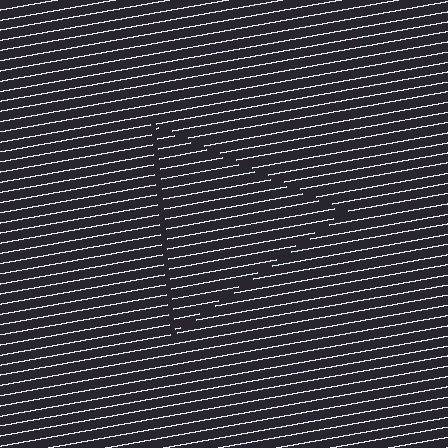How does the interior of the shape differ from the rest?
The interior of the shape contains the same grating, shifted by half a period — the contour is defined by the phase discontinuity where line-ends from the inner and outer gratings abut.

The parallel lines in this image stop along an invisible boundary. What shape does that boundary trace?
An illusory triangle. The interior of the shape contains the same grating, shifted by half a period — the contour is defined by the phase discontinuity where line-ends from the inner and outer gratings abut.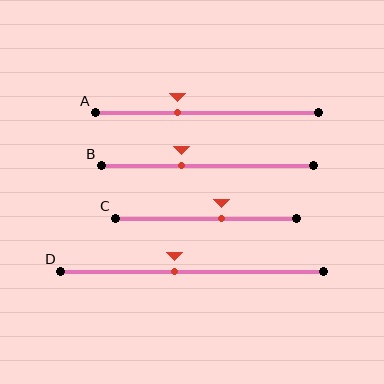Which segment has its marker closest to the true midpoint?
Segment D has its marker closest to the true midpoint.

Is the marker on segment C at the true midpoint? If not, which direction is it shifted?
No, the marker on segment C is shifted to the right by about 8% of the segment length.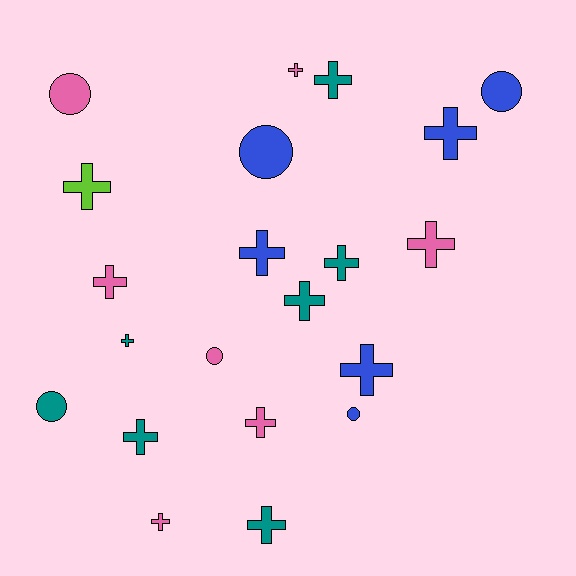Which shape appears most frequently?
Cross, with 15 objects.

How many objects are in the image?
There are 21 objects.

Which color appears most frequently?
Pink, with 7 objects.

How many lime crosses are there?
There is 1 lime cross.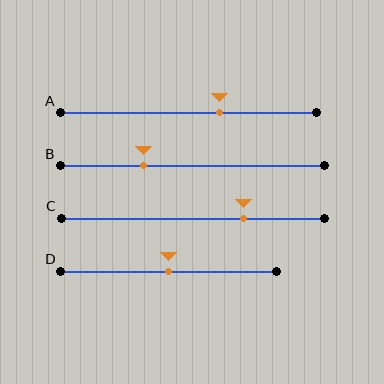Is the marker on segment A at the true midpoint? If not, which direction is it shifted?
No, the marker on segment A is shifted to the right by about 12% of the segment length.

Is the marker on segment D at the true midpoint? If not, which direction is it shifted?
Yes, the marker on segment D is at the true midpoint.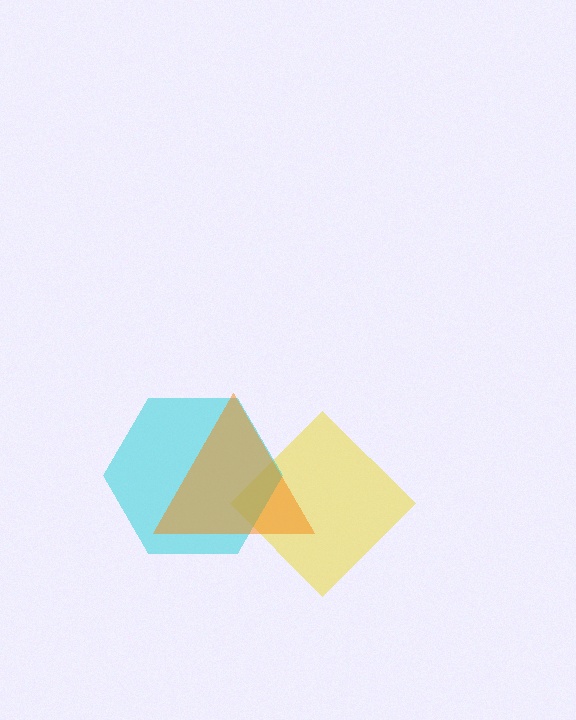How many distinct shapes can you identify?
There are 3 distinct shapes: a yellow diamond, a cyan hexagon, an orange triangle.